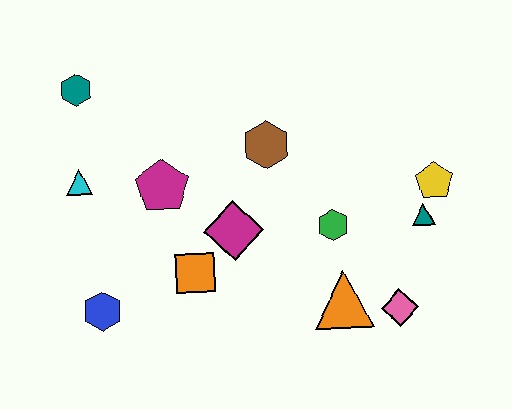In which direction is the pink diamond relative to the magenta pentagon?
The pink diamond is to the right of the magenta pentagon.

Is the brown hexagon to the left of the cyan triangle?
No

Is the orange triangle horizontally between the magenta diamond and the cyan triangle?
No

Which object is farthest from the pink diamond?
The teal hexagon is farthest from the pink diamond.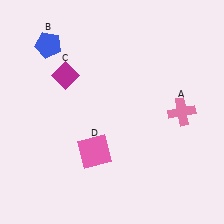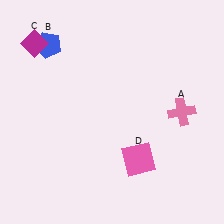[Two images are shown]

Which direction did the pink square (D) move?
The pink square (D) moved right.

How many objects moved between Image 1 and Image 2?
2 objects moved between the two images.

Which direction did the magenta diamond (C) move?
The magenta diamond (C) moved up.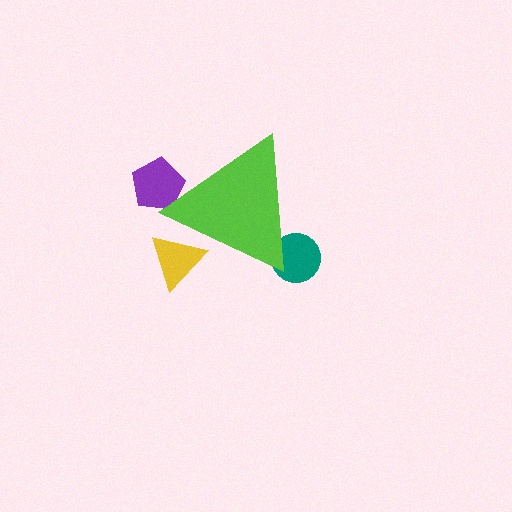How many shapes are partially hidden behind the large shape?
3 shapes are partially hidden.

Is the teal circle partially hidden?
Yes, the teal circle is partially hidden behind the lime triangle.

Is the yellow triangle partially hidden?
Yes, the yellow triangle is partially hidden behind the lime triangle.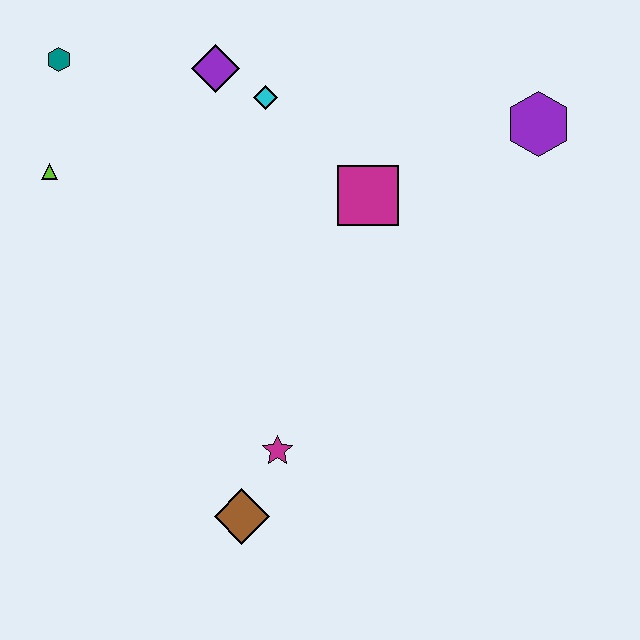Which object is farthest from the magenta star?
The teal hexagon is farthest from the magenta star.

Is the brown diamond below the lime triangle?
Yes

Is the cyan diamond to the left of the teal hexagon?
No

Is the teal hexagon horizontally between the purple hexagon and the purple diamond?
No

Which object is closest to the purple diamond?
The cyan diamond is closest to the purple diamond.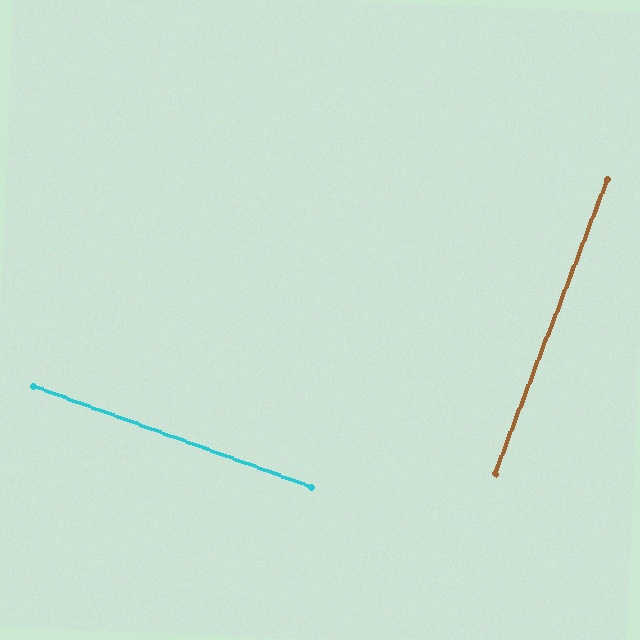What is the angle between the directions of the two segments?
Approximately 89 degrees.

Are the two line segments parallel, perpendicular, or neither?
Perpendicular — they meet at approximately 89°.